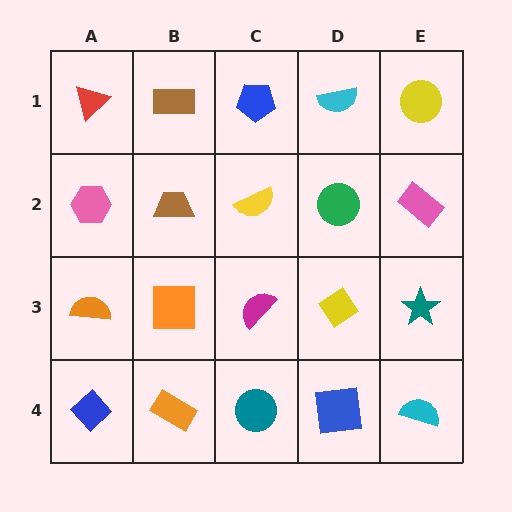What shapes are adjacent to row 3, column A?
A pink hexagon (row 2, column A), a blue diamond (row 4, column A), an orange square (row 3, column B).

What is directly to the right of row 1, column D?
A yellow circle.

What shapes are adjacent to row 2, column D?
A cyan semicircle (row 1, column D), a yellow diamond (row 3, column D), a yellow semicircle (row 2, column C), a pink rectangle (row 2, column E).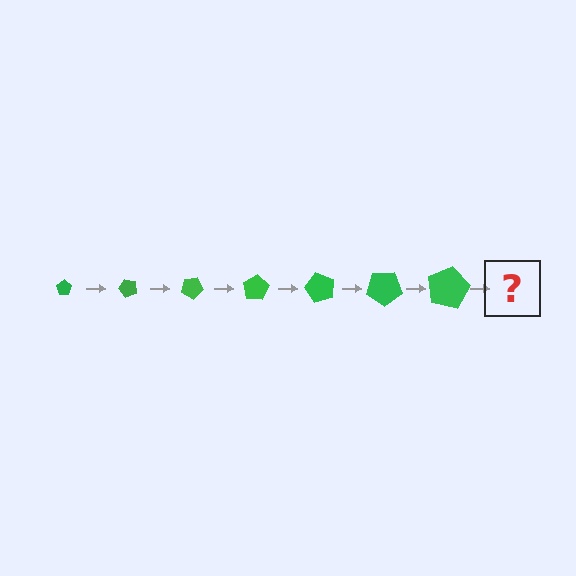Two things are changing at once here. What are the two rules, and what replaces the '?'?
The two rules are that the pentagon grows larger each step and it rotates 50 degrees each step. The '?' should be a pentagon, larger than the previous one and rotated 350 degrees from the start.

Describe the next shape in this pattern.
It should be a pentagon, larger than the previous one and rotated 350 degrees from the start.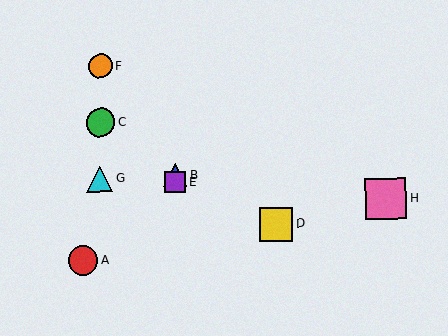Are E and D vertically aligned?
No, E is at x≈175 and D is at x≈276.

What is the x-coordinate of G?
Object G is at x≈100.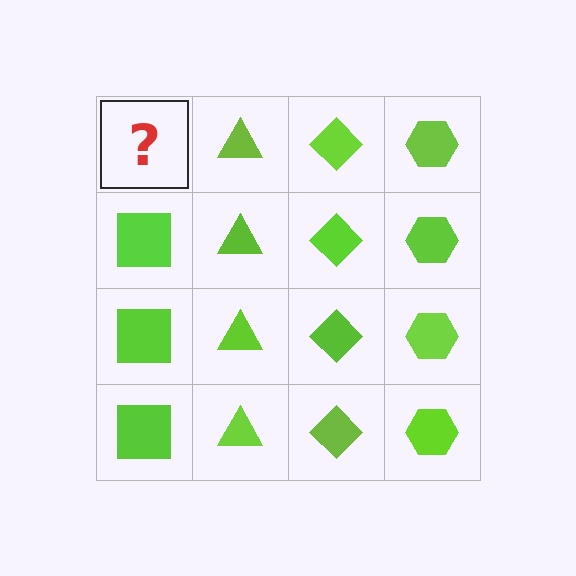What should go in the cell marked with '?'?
The missing cell should contain a lime square.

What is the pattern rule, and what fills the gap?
The rule is that each column has a consistent shape. The gap should be filled with a lime square.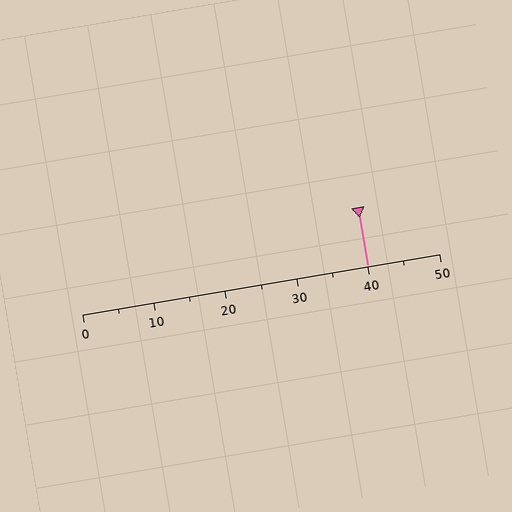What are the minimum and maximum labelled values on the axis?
The axis runs from 0 to 50.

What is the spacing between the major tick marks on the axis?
The major ticks are spaced 10 apart.